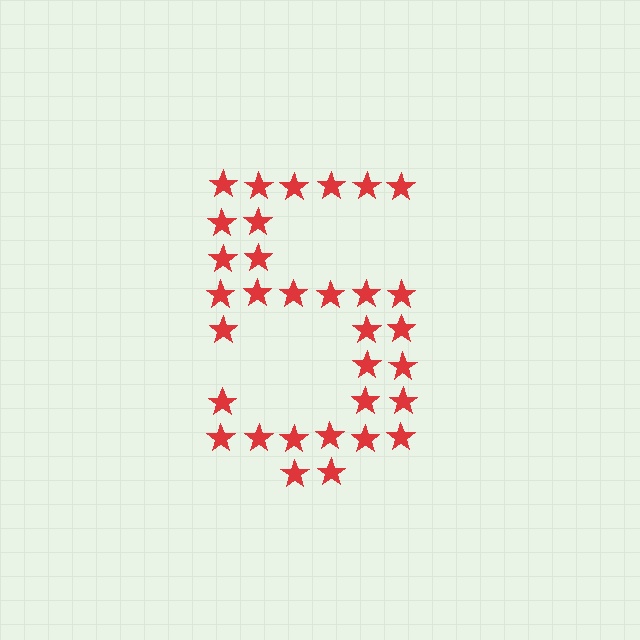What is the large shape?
The large shape is the digit 5.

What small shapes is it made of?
It is made of small stars.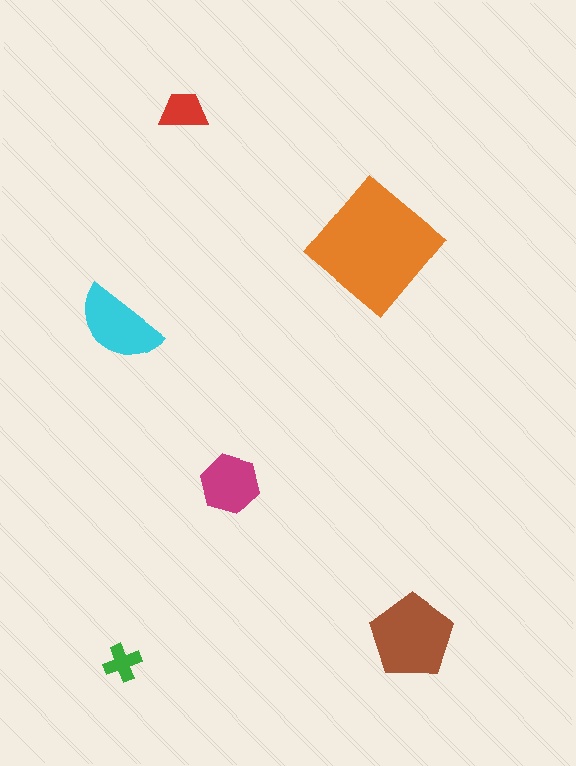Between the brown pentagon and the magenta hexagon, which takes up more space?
The brown pentagon.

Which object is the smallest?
The green cross.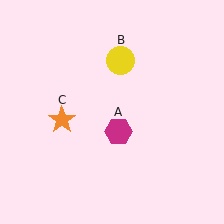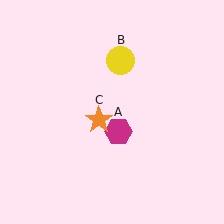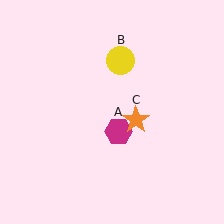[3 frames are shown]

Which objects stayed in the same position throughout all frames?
Magenta hexagon (object A) and yellow circle (object B) remained stationary.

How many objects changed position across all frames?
1 object changed position: orange star (object C).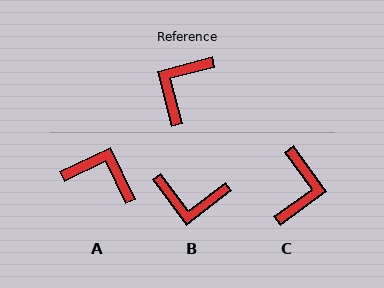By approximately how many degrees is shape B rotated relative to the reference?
Approximately 112 degrees counter-clockwise.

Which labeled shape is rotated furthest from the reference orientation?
C, about 159 degrees away.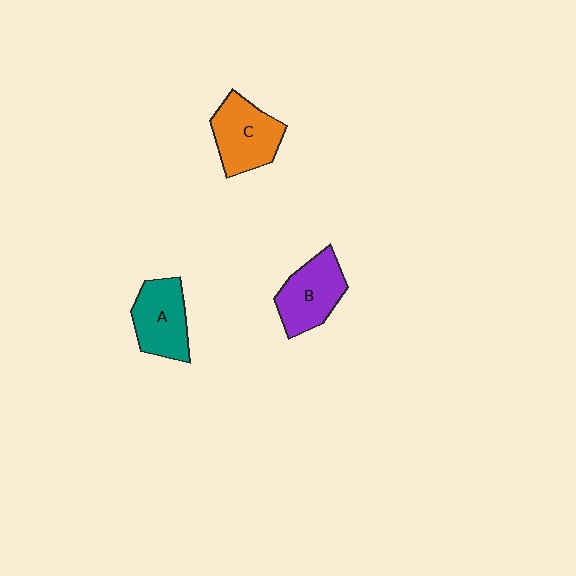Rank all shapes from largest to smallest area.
From largest to smallest: C (orange), B (purple), A (teal).